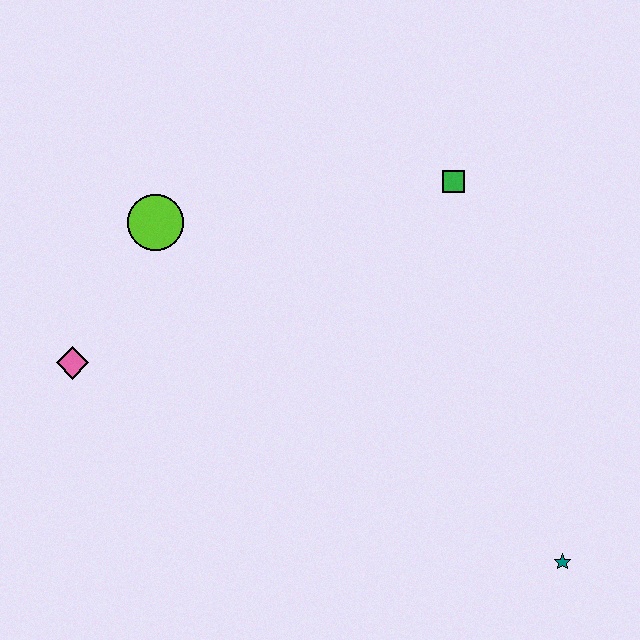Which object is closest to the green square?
The lime circle is closest to the green square.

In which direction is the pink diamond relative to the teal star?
The pink diamond is to the left of the teal star.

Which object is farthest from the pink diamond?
The teal star is farthest from the pink diamond.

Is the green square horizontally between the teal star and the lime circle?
Yes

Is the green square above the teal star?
Yes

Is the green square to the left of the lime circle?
No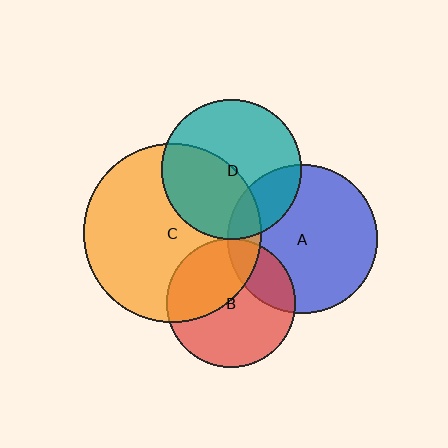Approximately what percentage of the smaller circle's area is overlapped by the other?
Approximately 15%.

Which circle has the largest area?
Circle C (orange).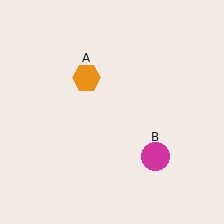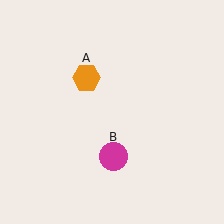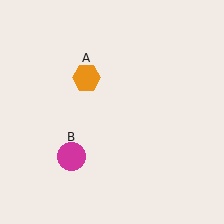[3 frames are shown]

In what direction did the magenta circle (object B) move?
The magenta circle (object B) moved left.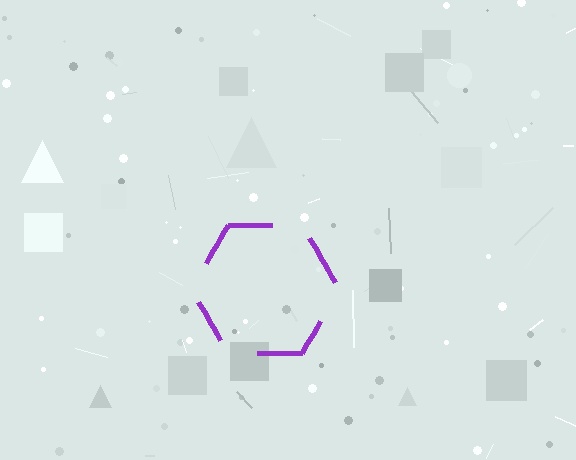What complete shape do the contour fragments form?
The contour fragments form a hexagon.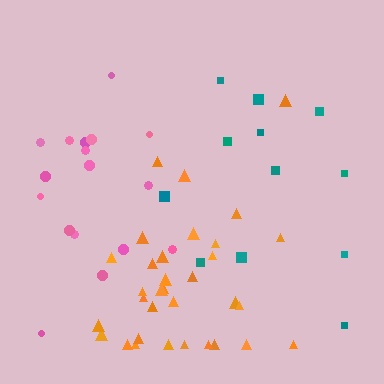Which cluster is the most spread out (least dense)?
Teal.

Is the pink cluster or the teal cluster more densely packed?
Pink.